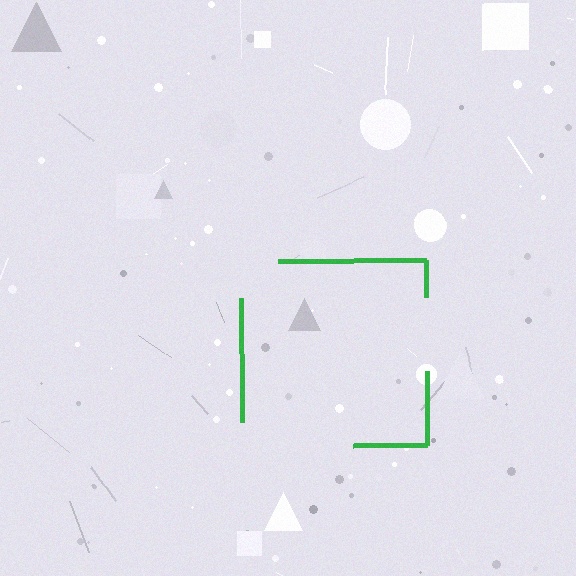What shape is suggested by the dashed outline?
The dashed outline suggests a square.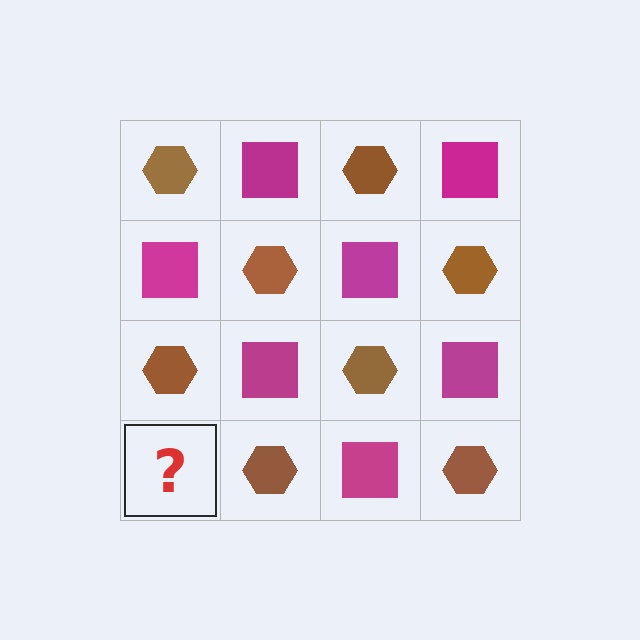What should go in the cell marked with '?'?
The missing cell should contain a magenta square.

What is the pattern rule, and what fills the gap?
The rule is that it alternates brown hexagon and magenta square in a checkerboard pattern. The gap should be filled with a magenta square.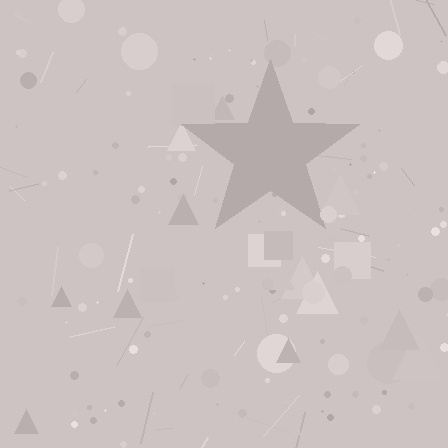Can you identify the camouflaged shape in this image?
The camouflaged shape is a star.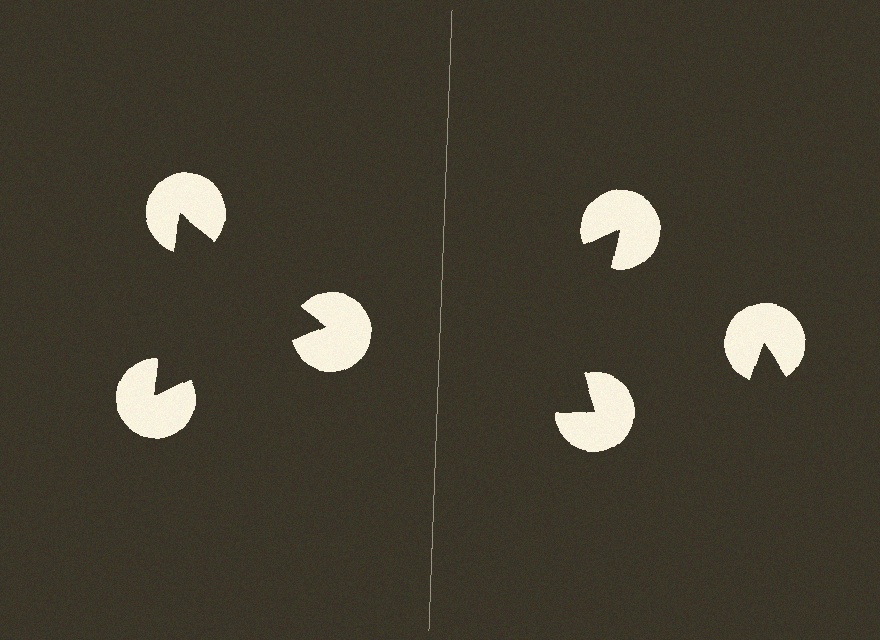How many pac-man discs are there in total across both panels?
6 — 3 on each side.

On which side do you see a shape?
An illusory triangle appears on the left side. On the right side the wedge cuts are rotated, so no coherent shape forms.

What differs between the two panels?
The pac-man discs are positioned identically on both sides; only the wedge orientations differ. On the left they align to a triangle; on the right they are misaligned.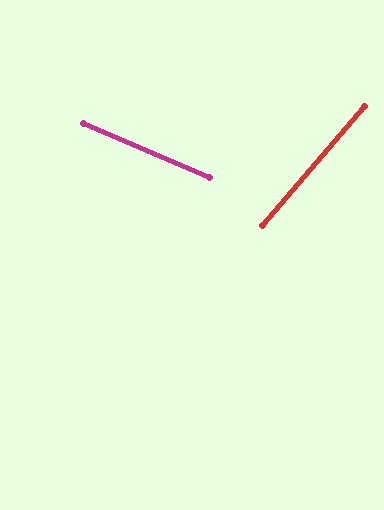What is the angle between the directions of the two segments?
Approximately 73 degrees.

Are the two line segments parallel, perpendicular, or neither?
Neither parallel nor perpendicular — they differ by about 73°.